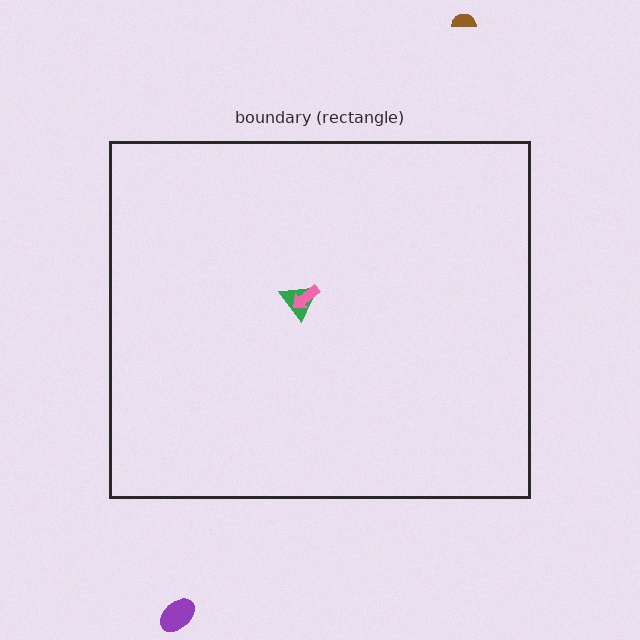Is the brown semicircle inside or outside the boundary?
Outside.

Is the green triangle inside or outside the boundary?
Inside.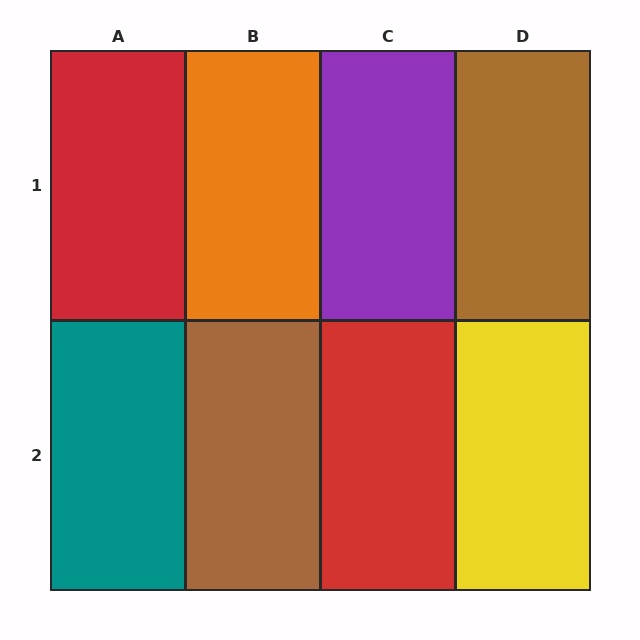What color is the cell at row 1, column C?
Purple.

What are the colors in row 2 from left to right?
Teal, brown, red, yellow.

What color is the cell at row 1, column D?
Brown.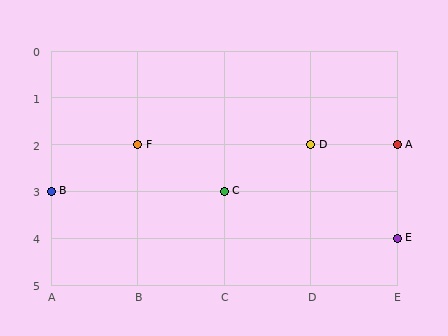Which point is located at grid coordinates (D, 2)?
Point D is at (D, 2).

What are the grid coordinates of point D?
Point D is at grid coordinates (D, 2).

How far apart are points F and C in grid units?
Points F and C are 1 column and 1 row apart (about 1.4 grid units diagonally).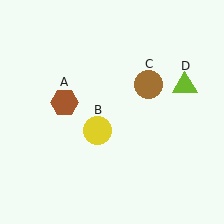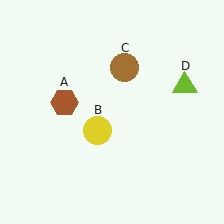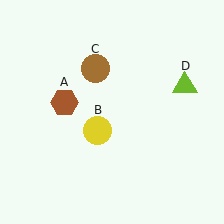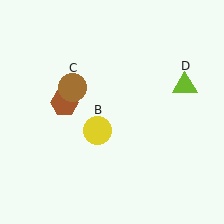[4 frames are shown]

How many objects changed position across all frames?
1 object changed position: brown circle (object C).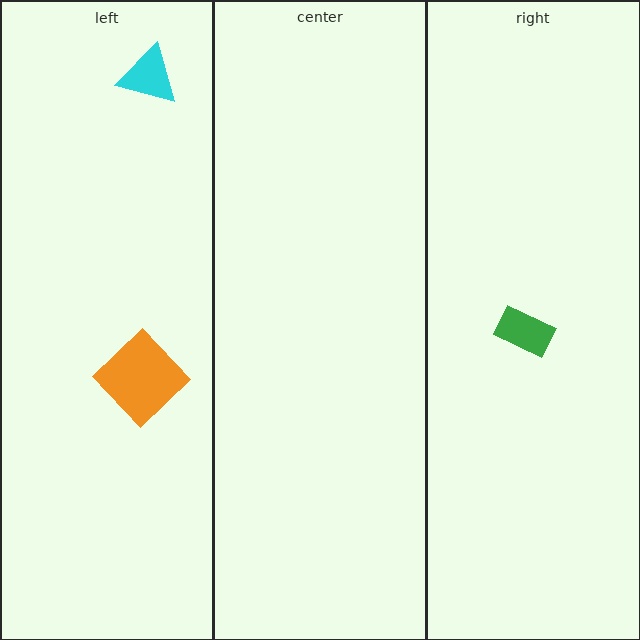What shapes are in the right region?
The green rectangle.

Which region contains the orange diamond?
The left region.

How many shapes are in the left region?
2.